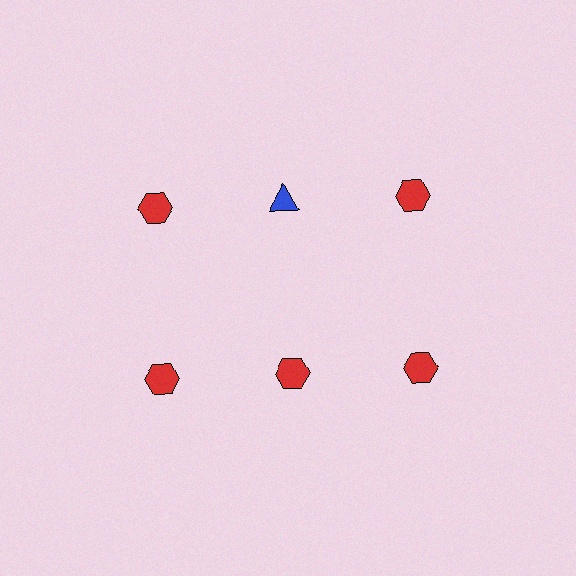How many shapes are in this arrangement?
There are 6 shapes arranged in a grid pattern.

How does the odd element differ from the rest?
It differs in both color (blue instead of red) and shape (triangle instead of hexagon).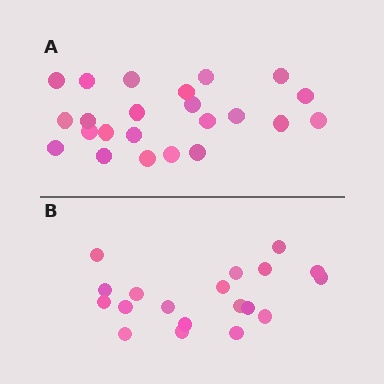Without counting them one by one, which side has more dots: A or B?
Region A (the top region) has more dots.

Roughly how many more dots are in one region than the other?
Region A has about 4 more dots than region B.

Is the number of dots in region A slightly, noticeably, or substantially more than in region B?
Region A has only slightly more — the two regions are fairly close. The ratio is roughly 1.2 to 1.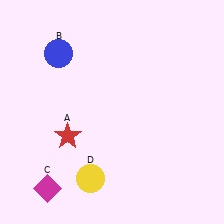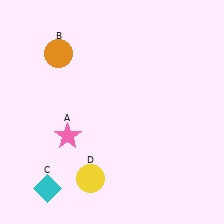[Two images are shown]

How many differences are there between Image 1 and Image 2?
There are 3 differences between the two images.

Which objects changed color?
A changed from red to pink. B changed from blue to orange. C changed from magenta to cyan.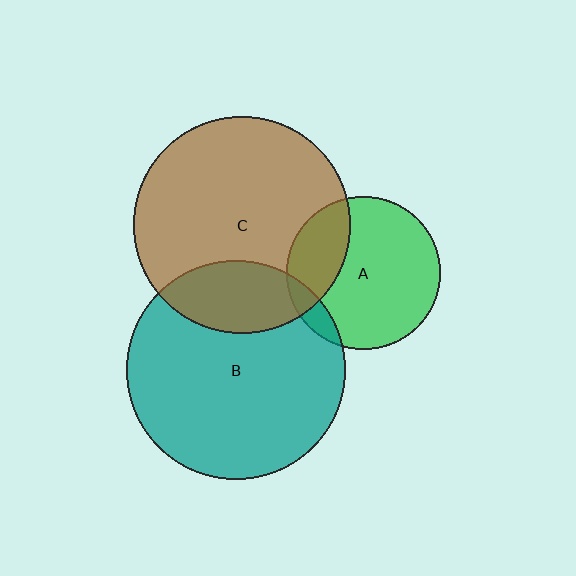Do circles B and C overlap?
Yes.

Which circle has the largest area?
Circle B (teal).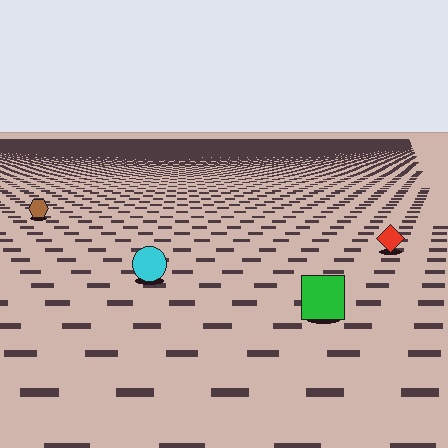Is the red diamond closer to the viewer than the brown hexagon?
Yes. The red diamond is closer — you can tell from the texture gradient: the ground texture is coarser near it.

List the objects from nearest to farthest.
From nearest to farthest: the green square, the cyan circle, the red diamond, the brown hexagon.